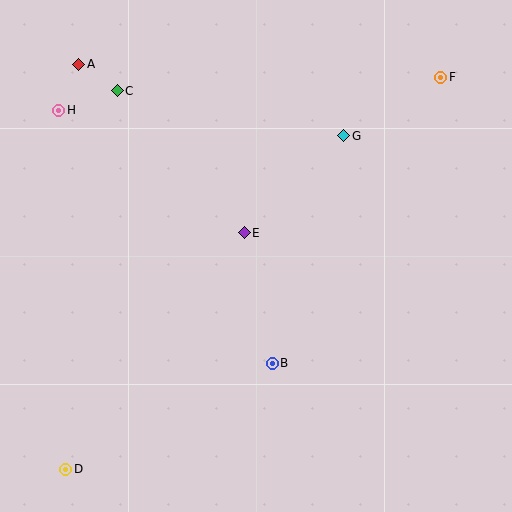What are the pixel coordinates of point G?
Point G is at (344, 136).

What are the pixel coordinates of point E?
Point E is at (244, 233).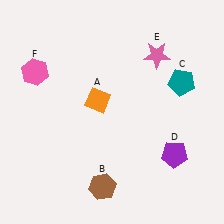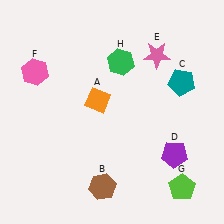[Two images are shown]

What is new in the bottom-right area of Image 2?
A lime pentagon (G) was added in the bottom-right area of Image 2.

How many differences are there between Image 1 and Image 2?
There are 2 differences between the two images.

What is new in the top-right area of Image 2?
A green hexagon (H) was added in the top-right area of Image 2.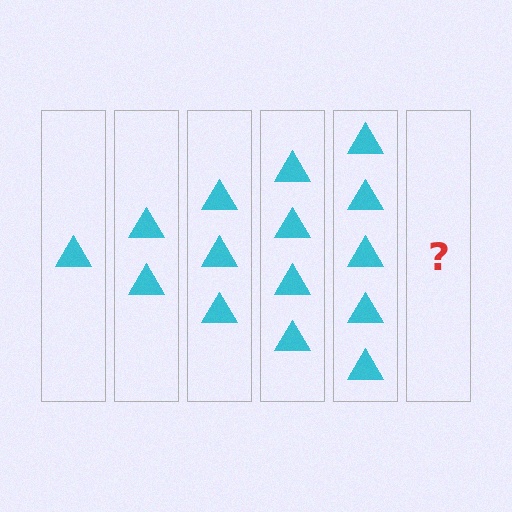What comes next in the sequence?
The next element should be 6 triangles.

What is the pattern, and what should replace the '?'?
The pattern is that each step adds one more triangle. The '?' should be 6 triangles.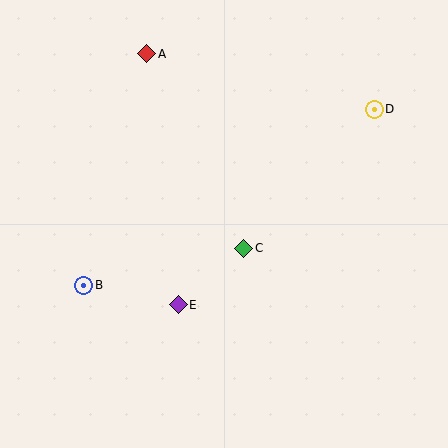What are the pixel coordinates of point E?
Point E is at (178, 305).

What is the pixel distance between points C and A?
The distance between C and A is 217 pixels.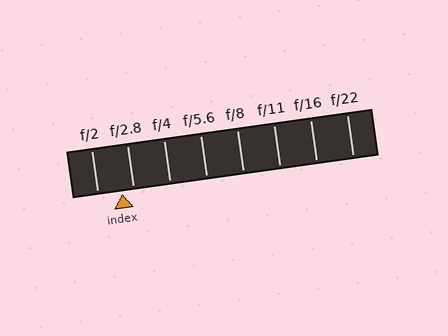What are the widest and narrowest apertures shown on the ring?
The widest aperture shown is f/2 and the narrowest is f/22.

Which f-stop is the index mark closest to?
The index mark is closest to f/2.8.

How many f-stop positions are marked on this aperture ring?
There are 8 f-stop positions marked.